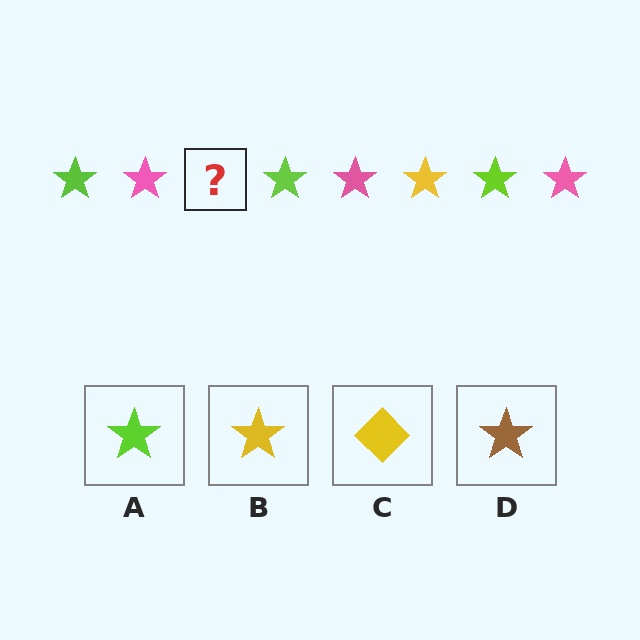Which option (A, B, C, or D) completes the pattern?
B.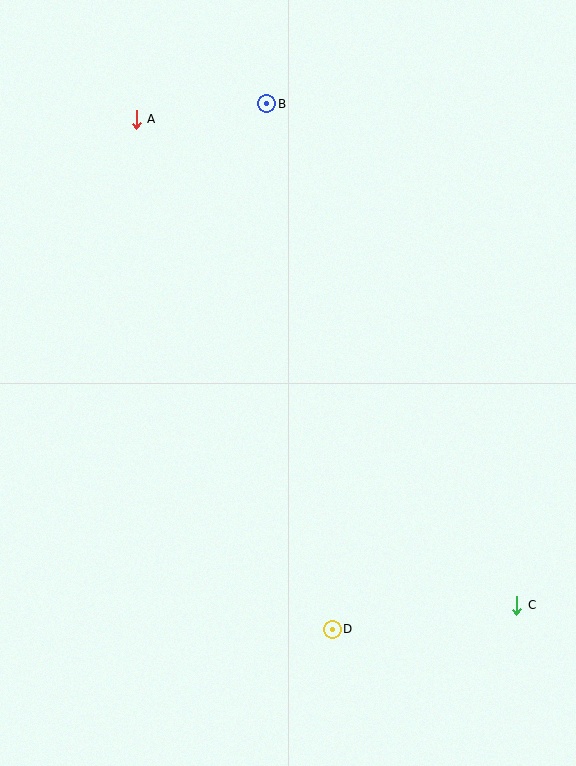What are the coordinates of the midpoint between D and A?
The midpoint between D and A is at (234, 374).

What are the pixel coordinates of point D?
Point D is at (332, 629).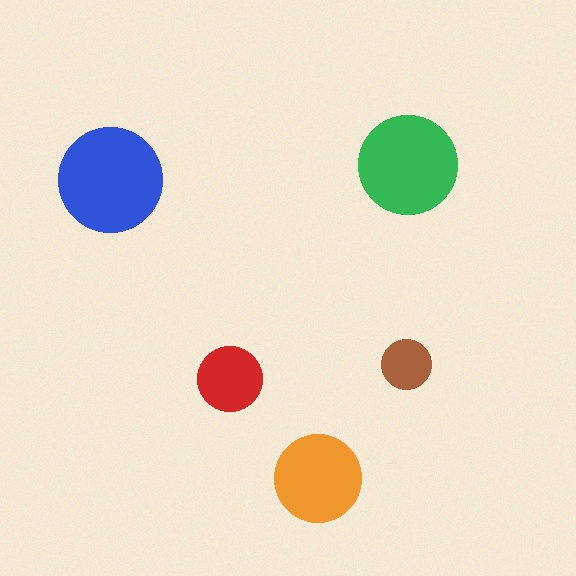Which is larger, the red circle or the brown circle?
The red one.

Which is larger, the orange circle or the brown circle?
The orange one.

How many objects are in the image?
There are 5 objects in the image.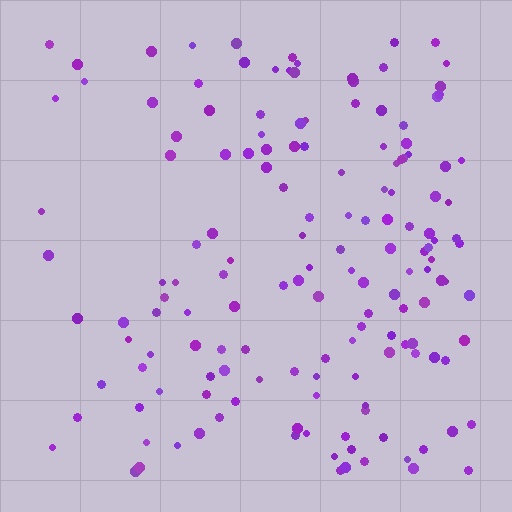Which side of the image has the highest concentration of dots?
The right.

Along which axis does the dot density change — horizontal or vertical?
Horizontal.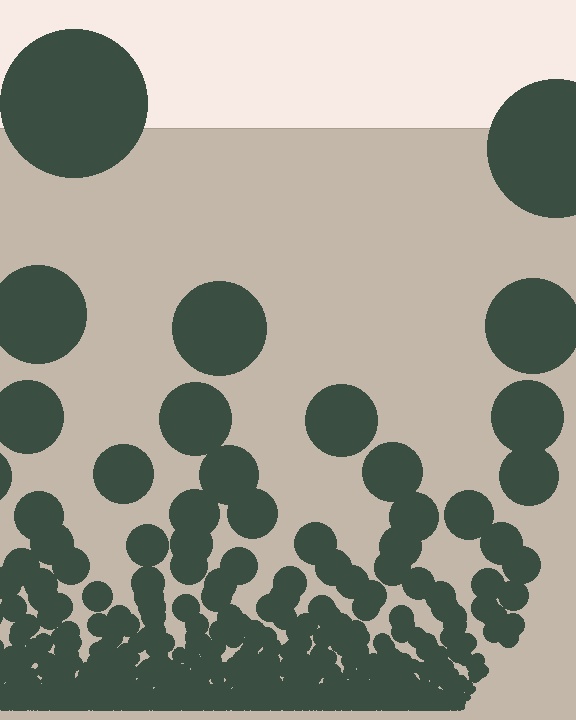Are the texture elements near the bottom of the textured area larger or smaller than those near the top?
Smaller. The gradient is inverted — elements near the bottom are smaller and denser.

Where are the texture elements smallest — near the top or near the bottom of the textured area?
Near the bottom.